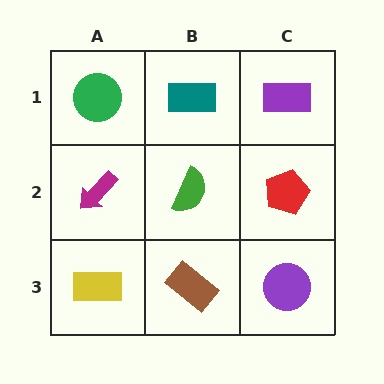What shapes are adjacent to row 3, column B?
A green semicircle (row 2, column B), a yellow rectangle (row 3, column A), a purple circle (row 3, column C).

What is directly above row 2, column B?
A teal rectangle.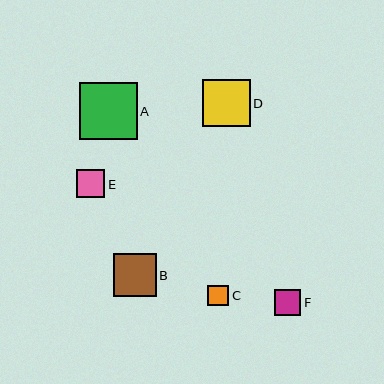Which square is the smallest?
Square C is the smallest with a size of approximately 21 pixels.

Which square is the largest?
Square A is the largest with a size of approximately 57 pixels.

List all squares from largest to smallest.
From largest to smallest: A, D, B, E, F, C.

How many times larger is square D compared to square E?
Square D is approximately 1.7 times the size of square E.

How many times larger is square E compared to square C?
Square E is approximately 1.4 times the size of square C.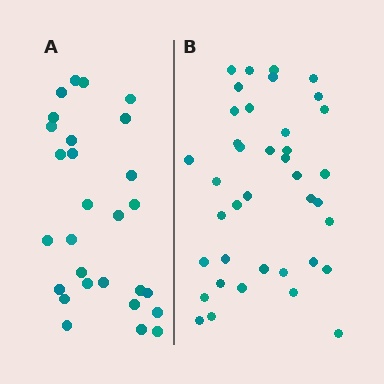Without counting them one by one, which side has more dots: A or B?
Region B (the right region) has more dots.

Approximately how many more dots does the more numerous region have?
Region B has roughly 12 or so more dots than region A.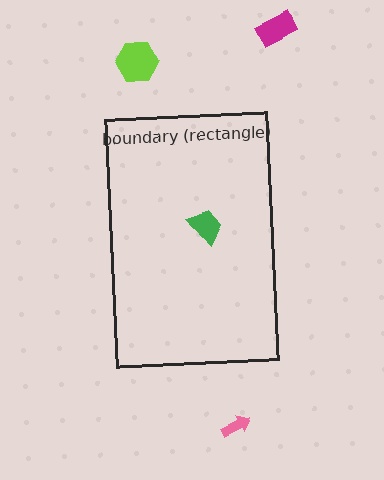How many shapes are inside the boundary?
1 inside, 3 outside.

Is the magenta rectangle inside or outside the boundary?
Outside.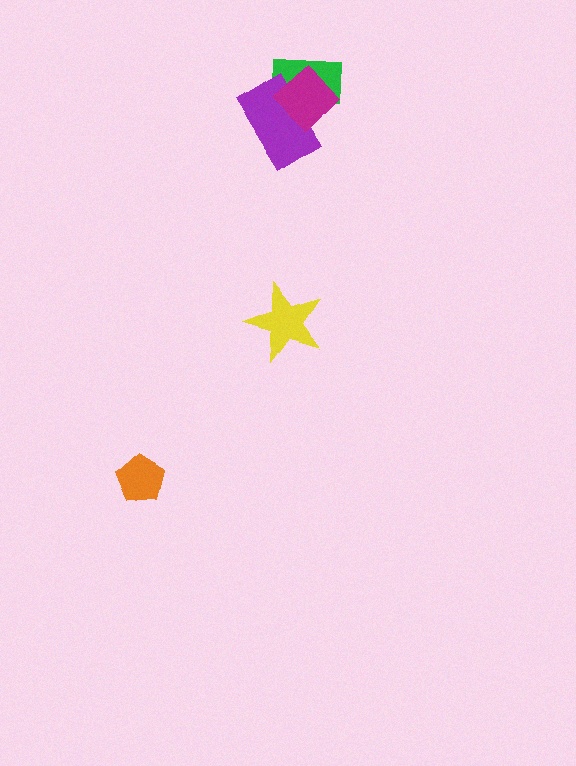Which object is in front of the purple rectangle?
The magenta diamond is in front of the purple rectangle.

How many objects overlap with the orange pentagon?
0 objects overlap with the orange pentagon.